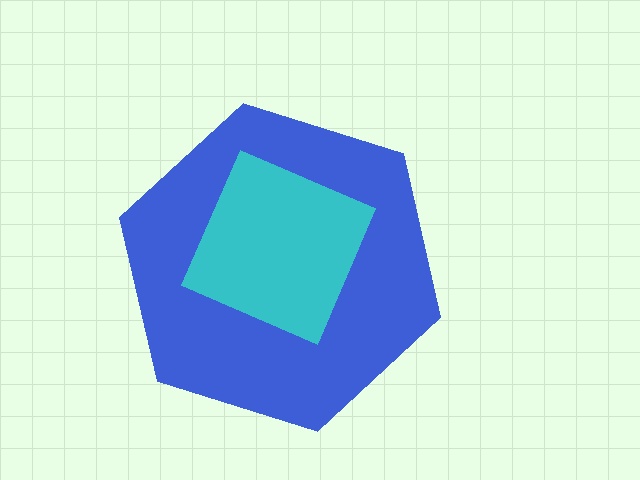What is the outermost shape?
The blue hexagon.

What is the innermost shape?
The cyan square.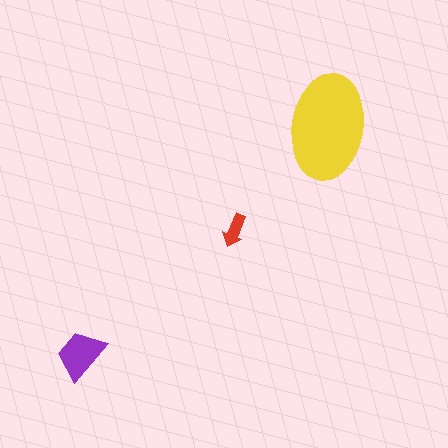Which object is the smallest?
The red arrow.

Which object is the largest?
The yellow ellipse.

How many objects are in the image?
There are 3 objects in the image.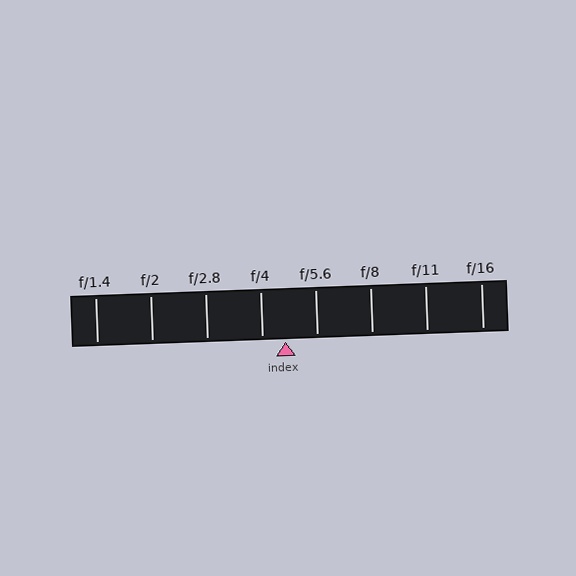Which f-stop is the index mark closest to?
The index mark is closest to f/4.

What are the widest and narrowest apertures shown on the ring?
The widest aperture shown is f/1.4 and the narrowest is f/16.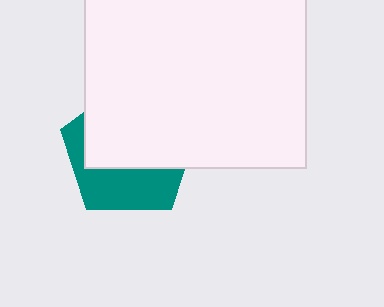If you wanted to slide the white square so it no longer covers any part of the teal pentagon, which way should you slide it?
Slide it up — that is the most direct way to separate the two shapes.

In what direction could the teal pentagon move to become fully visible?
The teal pentagon could move down. That would shift it out from behind the white square entirely.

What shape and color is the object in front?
The object in front is a white square.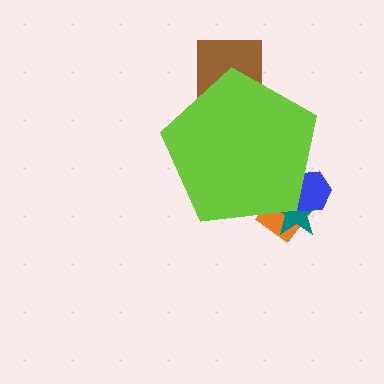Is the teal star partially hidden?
Yes, the teal star is partially hidden behind the lime pentagon.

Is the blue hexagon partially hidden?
Yes, the blue hexagon is partially hidden behind the lime pentagon.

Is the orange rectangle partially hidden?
Yes, the orange rectangle is partially hidden behind the lime pentagon.